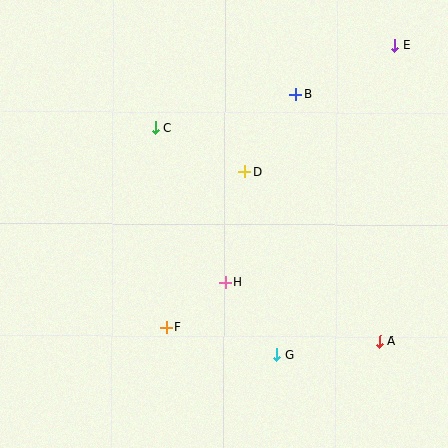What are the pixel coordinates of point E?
Point E is at (395, 45).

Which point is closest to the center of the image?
Point D at (245, 172) is closest to the center.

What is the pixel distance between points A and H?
The distance between A and H is 165 pixels.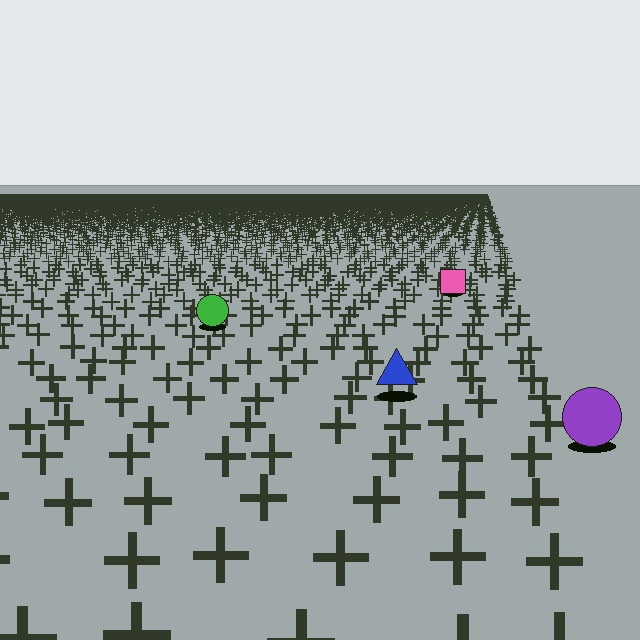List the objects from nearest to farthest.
From nearest to farthest: the purple circle, the blue triangle, the green circle, the pink square.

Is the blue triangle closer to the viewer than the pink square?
Yes. The blue triangle is closer — you can tell from the texture gradient: the ground texture is coarser near it.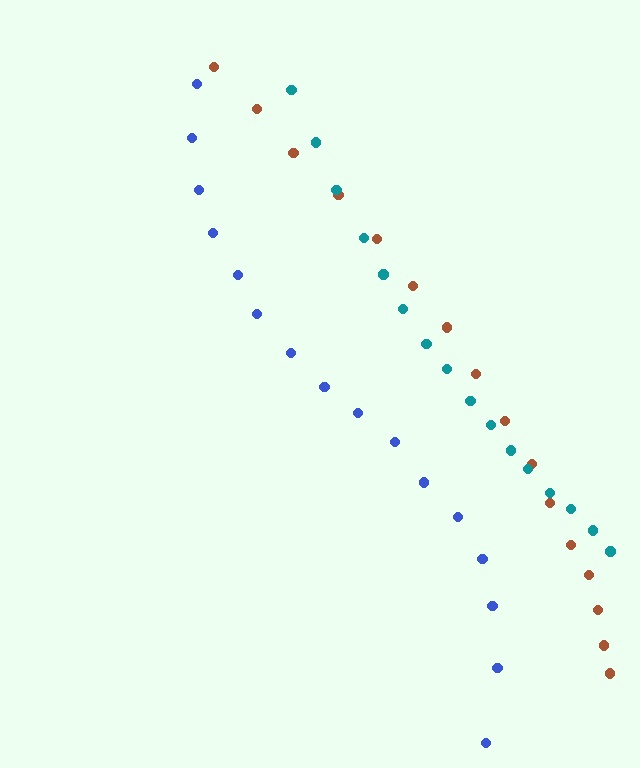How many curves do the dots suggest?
There are 3 distinct paths.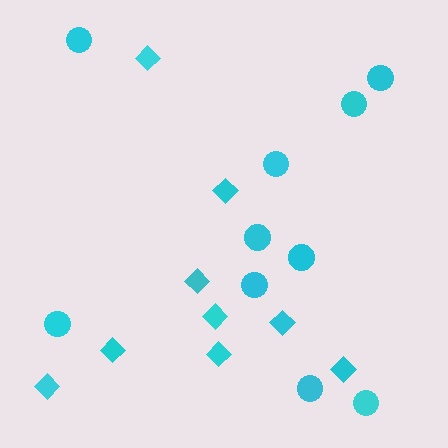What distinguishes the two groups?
There are 2 groups: one group of diamonds (9) and one group of circles (10).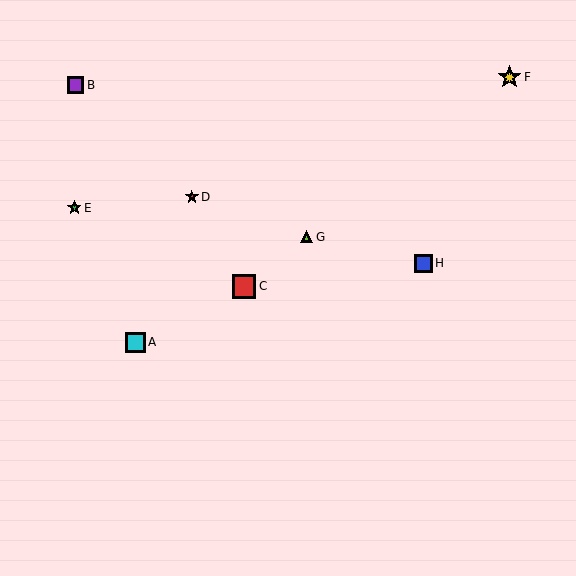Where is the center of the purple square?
The center of the purple square is at (75, 85).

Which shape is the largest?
The red square (labeled C) is the largest.